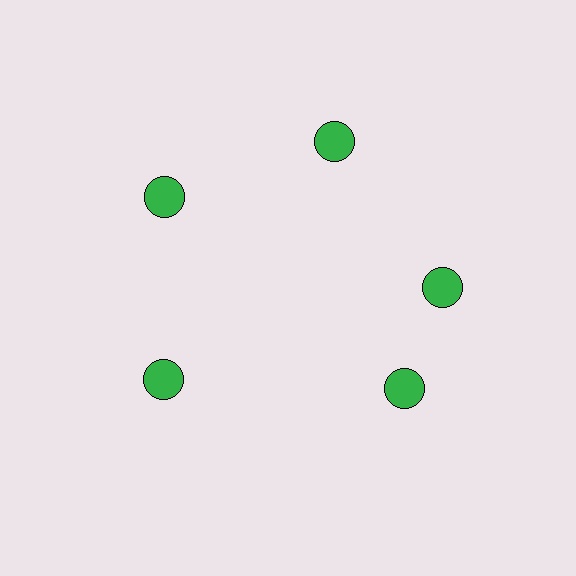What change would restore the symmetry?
The symmetry would be restored by rotating it back into even spacing with its neighbors so that all 5 circles sit at equal angles and equal distance from the center.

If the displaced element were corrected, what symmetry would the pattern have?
It would have 5-fold rotational symmetry — the pattern would map onto itself every 72 degrees.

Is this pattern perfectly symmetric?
No. The 5 green circles are arranged in a ring, but one element near the 5 o'clock position is rotated out of alignment along the ring, breaking the 5-fold rotational symmetry.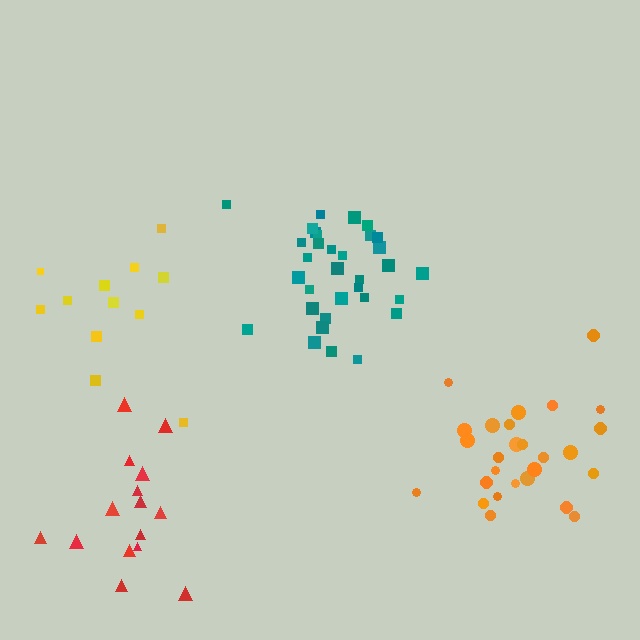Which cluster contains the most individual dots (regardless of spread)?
Teal (33).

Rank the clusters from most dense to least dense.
teal, orange, red, yellow.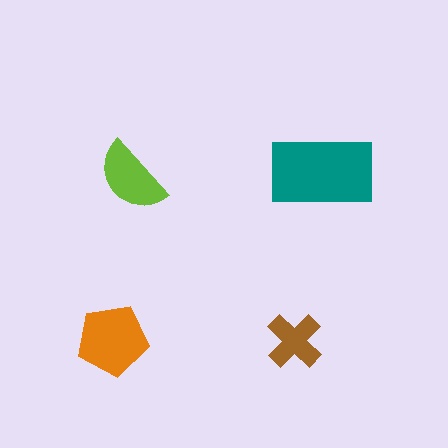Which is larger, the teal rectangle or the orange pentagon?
The teal rectangle.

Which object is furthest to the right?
The teal rectangle is rightmost.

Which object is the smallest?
The brown cross.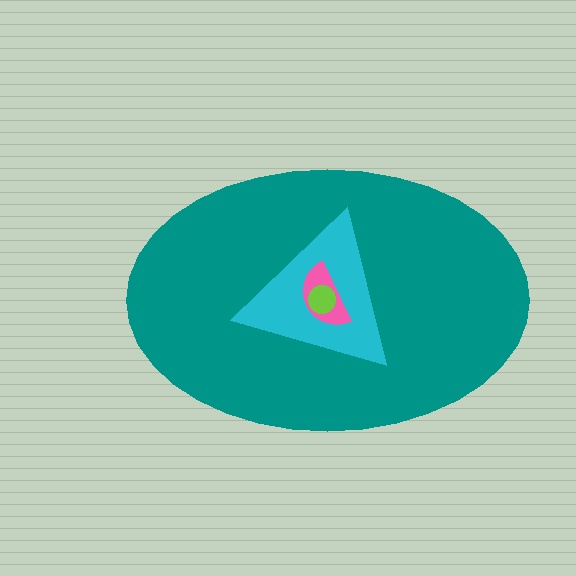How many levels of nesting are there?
4.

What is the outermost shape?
The teal ellipse.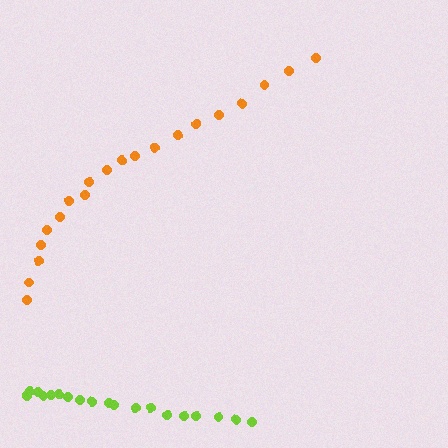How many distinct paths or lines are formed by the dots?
There are 2 distinct paths.